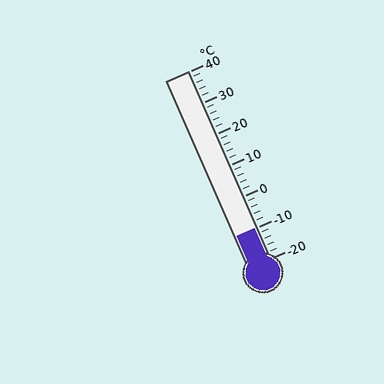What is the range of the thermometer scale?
The thermometer scale ranges from -20°C to 40°C.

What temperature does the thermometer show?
The thermometer shows approximately -10°C.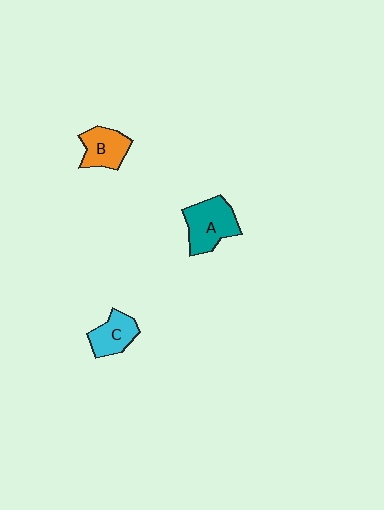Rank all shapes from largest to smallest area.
From largest to smallest: A (teal), B (orange), C (cyan).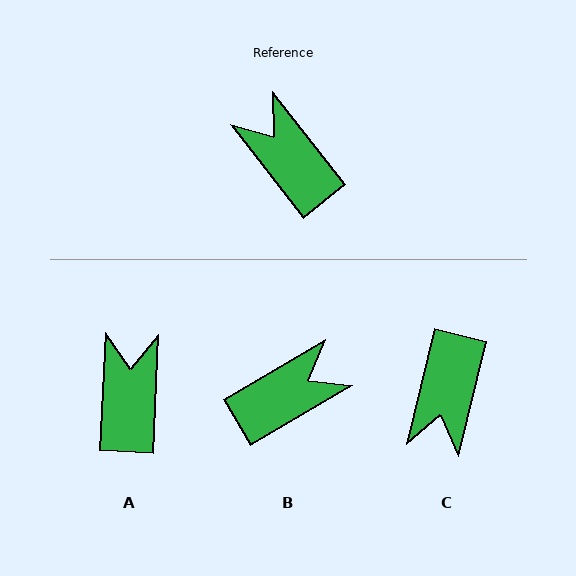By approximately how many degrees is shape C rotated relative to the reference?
Approximately 128 degrees counter-clockwise.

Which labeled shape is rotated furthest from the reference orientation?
C, about 128 degrees away.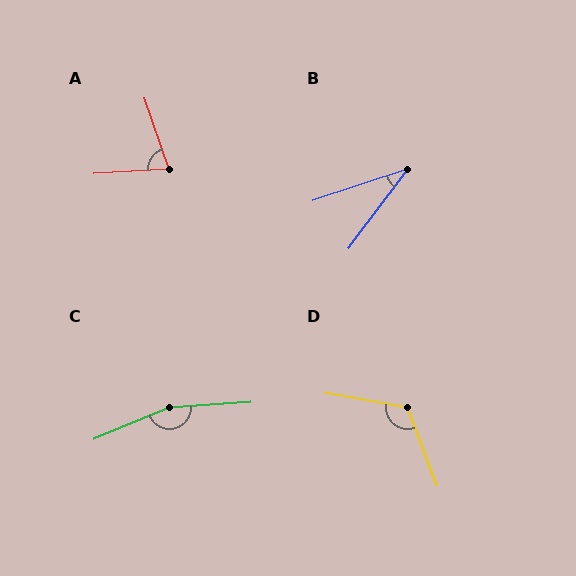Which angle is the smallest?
B, at approximately 35 degrees.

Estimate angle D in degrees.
Approximately 120 degrees.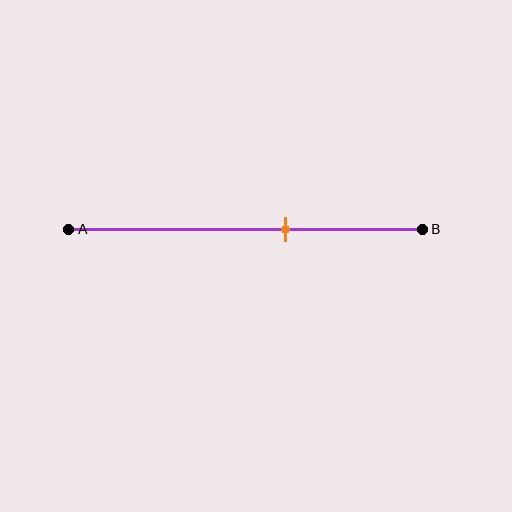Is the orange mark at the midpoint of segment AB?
No, the mark is at about 60% from A, not at the 50% midpoint.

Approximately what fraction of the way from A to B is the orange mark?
The orange mark is approximately 60% of the way from A to B.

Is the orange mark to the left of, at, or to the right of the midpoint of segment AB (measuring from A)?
The orange mark is to the right of the midpoint of segment AB.